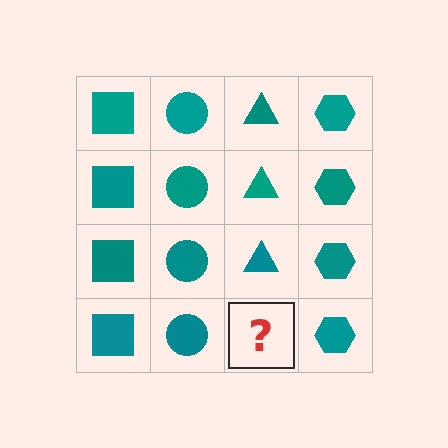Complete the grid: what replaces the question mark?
The question mark should be replaced with a teal triangle.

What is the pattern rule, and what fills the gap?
The rule is that each column has a consistent shape. The gap should be filled with a teal triangle.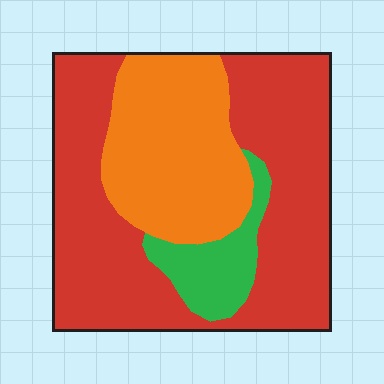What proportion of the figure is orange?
Orange covers 30% of the figure.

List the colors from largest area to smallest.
From largest to smallest: red, orange, green.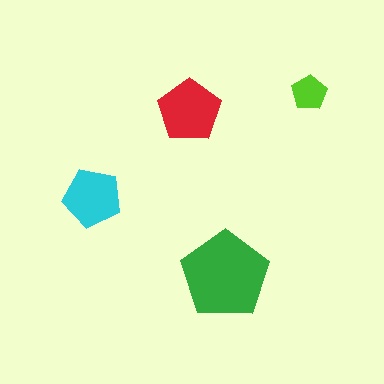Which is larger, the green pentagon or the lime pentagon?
The green one.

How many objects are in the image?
There are 4 objects in the image.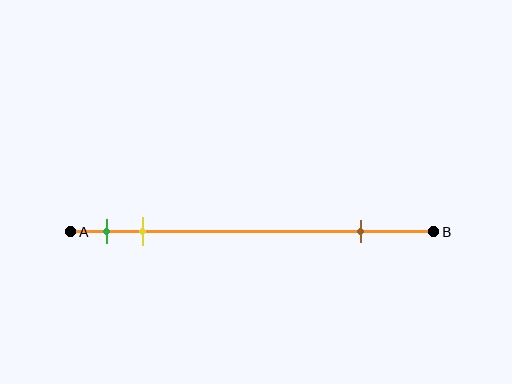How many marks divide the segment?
There are 3 marks dividing the segment.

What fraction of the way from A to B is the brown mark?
The brown mark is approximately 80% (0.8) of the way from A to B.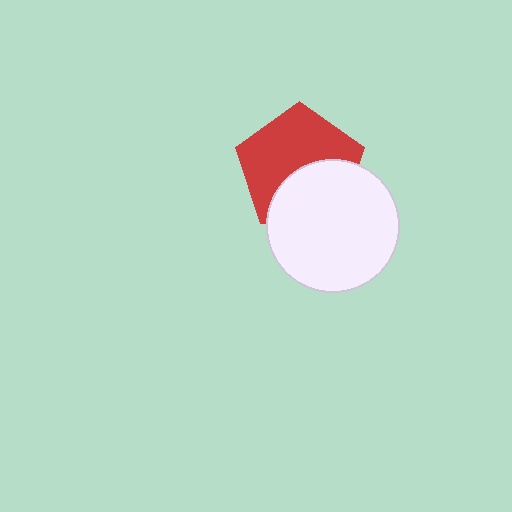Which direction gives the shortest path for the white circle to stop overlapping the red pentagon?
Moving down gives the shortest separation.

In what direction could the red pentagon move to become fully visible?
The red pentagon could move up. That would shift it out from behind the white circle entirely.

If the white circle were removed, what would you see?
You would see the complete red pentagon.